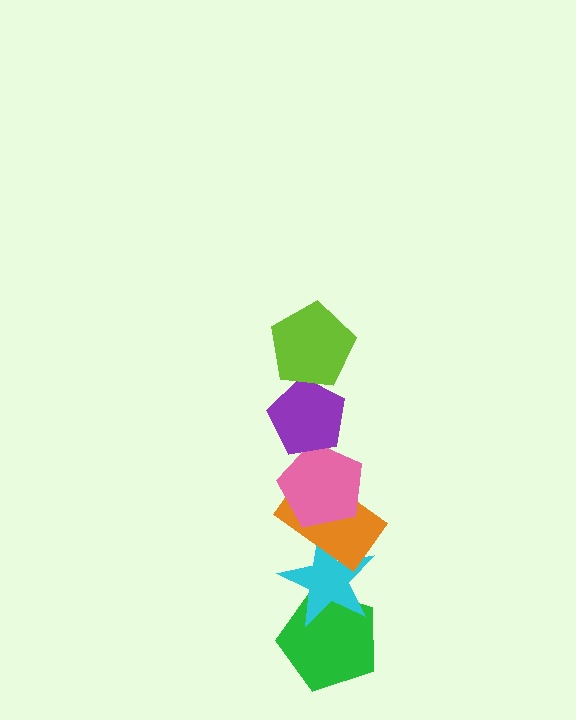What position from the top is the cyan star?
The cyan star is 5th from the top.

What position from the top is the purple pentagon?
The purple pentagon is 2nd from the top.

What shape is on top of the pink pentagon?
The purple pentagon is on top of the pink pentagon.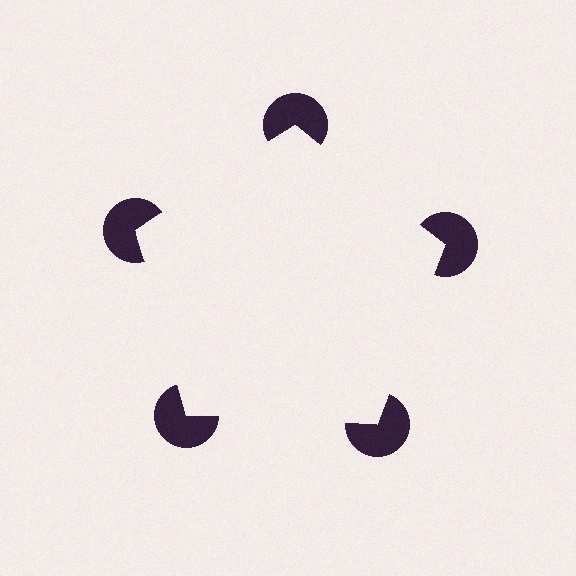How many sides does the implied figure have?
5 sides.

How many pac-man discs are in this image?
There are 5 — one at each vertex of the illusory pentagon.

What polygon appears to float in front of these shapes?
An illusory pentagon — its edges are inferred from the aligned wedge cuts in the pac-man discs, not physically drawn.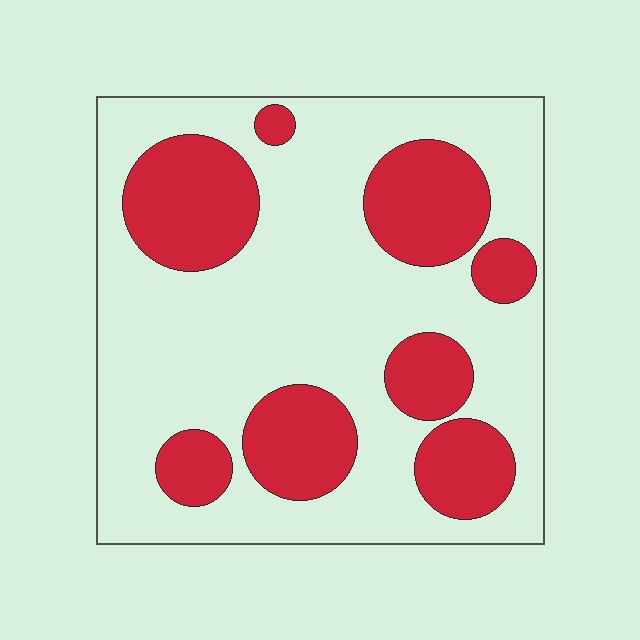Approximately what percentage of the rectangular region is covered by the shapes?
Approximately 30%.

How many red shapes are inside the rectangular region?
8.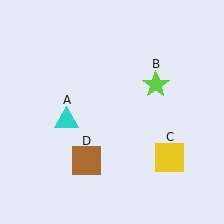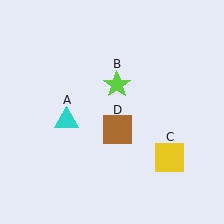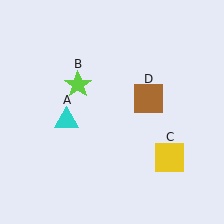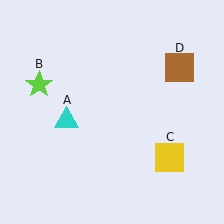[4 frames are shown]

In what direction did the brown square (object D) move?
The brown square (object D) moved up and to the right.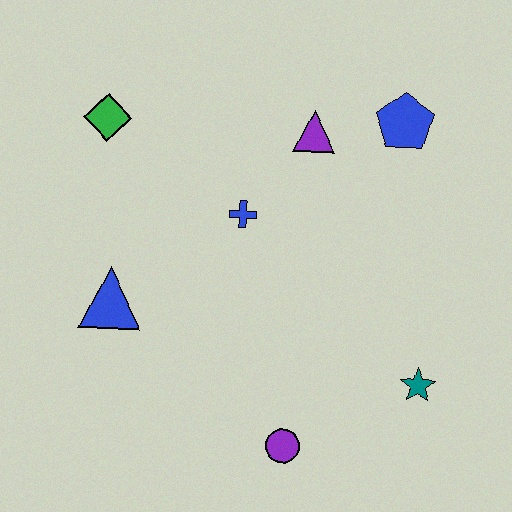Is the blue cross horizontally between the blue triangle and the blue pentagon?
Yes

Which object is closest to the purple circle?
The teal star is closest to the purple circle.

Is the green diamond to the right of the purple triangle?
No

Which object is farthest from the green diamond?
The teal star is farthest from the green diamond.